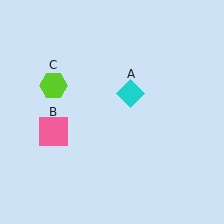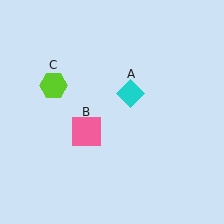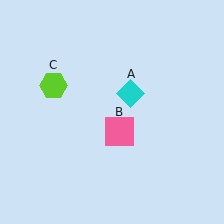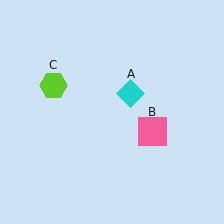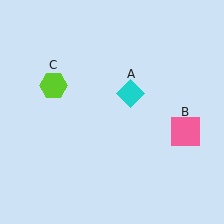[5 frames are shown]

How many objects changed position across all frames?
1 object changed position: pink square (object B).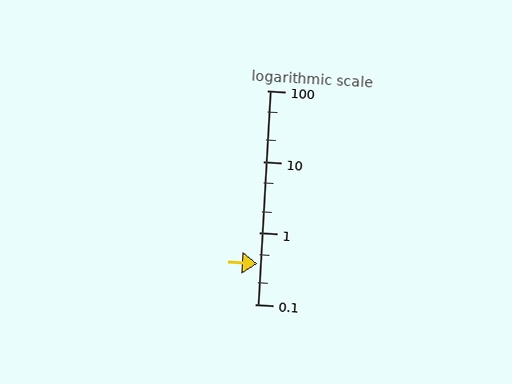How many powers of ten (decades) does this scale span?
The scale spans 3 decades, from 0.1 to 100.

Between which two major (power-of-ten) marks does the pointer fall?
The pointer is between 0.1 and 1.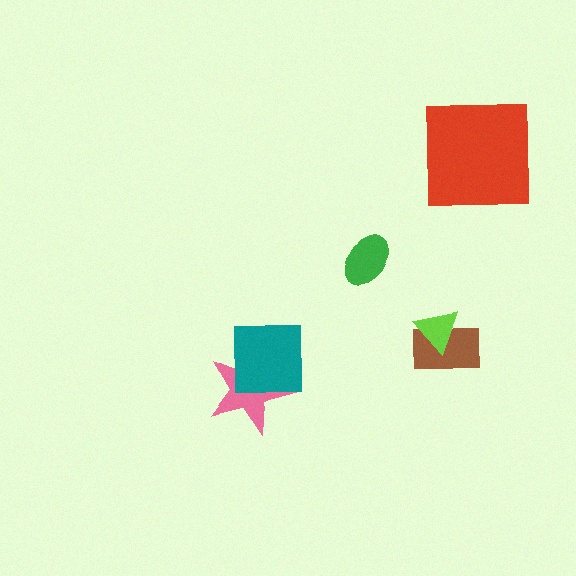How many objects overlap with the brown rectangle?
1 object overlaps with the brown rectangle.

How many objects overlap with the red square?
0 objects overlap with the red square.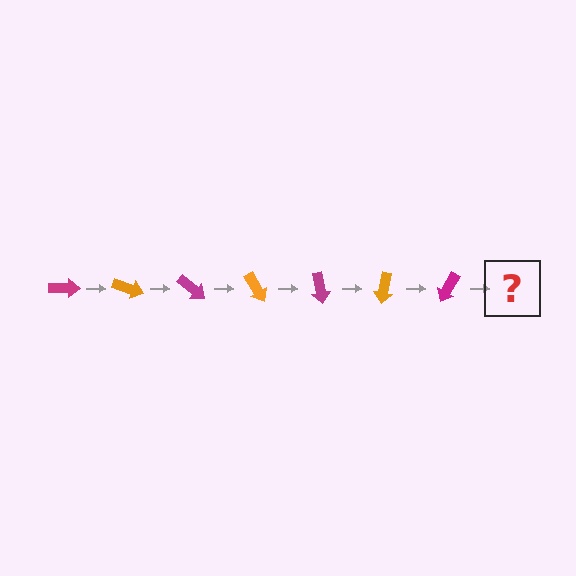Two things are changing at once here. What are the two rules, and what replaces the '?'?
The two rules are that it rotates 20 degrees each step and the color cycles through magenta and orange. The '?' should be an orange arrow, rotated 140 degrees from the start.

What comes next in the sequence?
The next element should be an orange arrow, rotated 140 degrees from the start.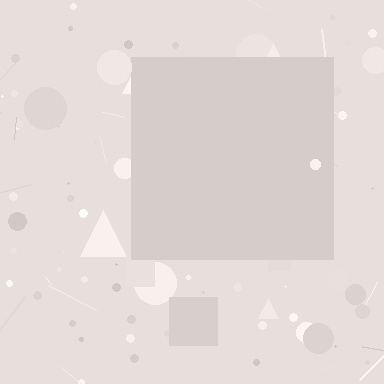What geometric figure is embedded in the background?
A square is embedded in the background.